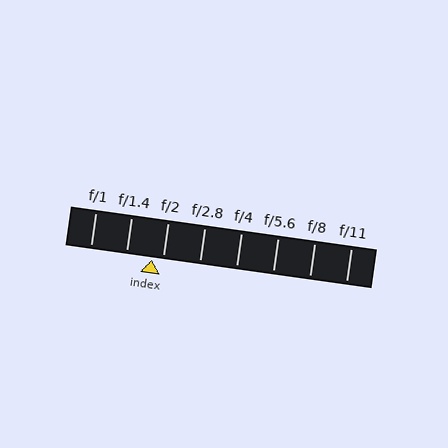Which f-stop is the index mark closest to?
The index mark is closest to f/2.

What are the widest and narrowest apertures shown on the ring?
The widest aperture shown is f/1 and the narrowest is f/11.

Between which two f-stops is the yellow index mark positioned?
The index mark is between f/1.4 and f/2.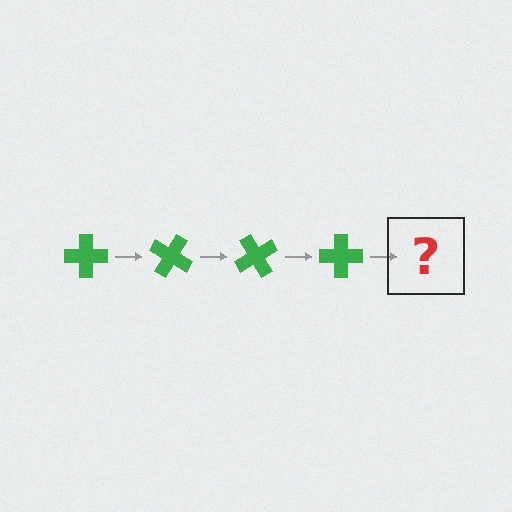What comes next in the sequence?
The next element should be a green cross rotated 120 degrees.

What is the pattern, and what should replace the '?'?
The pattern is that the cross rotates 30 degrees each step. The '?' should be a green cross rotated 120 degrees.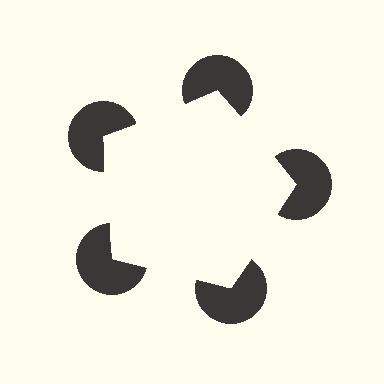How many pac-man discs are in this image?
There are 5 — one at each vertex of the illusory pentagon.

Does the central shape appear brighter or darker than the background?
It typically appears slightly brighter than the background, even though no actual brightness change is drawn.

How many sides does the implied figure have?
5 sides.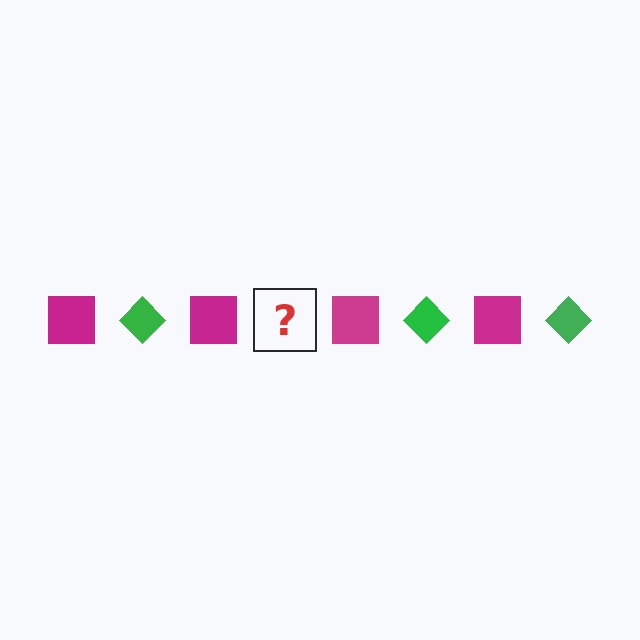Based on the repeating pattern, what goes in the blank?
The blank should be a green diamond.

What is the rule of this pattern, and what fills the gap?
The rule is that the pattern alternates between magenta square and green diamond. The gap should be filled with a green diamond.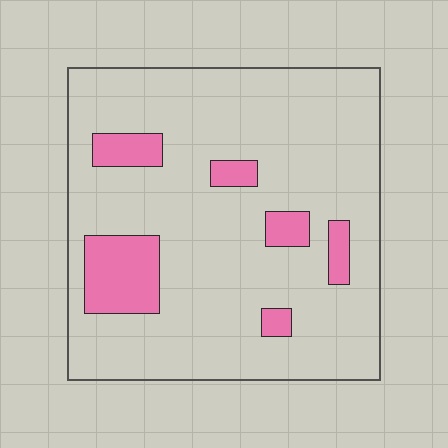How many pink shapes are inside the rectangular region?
6.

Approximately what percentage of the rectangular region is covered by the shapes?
Approximately 15%.